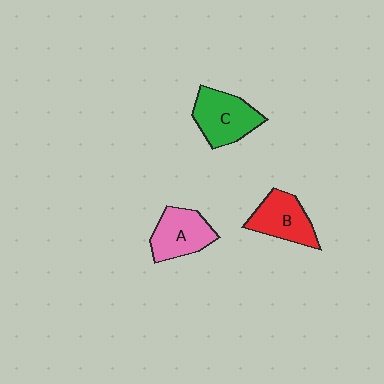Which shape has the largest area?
Shape C (green).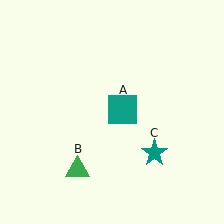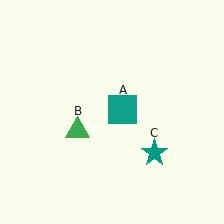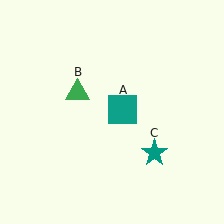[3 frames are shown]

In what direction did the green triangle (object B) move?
The green triangle (object B) moved up.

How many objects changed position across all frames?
1 object changed position: green triangle (object B).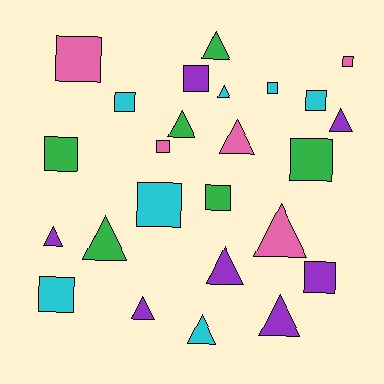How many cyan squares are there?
There are 5 cyan squares.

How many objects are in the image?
There are 25 objects.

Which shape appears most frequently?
Square, with 13 objects.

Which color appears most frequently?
Purple, with 7 objects.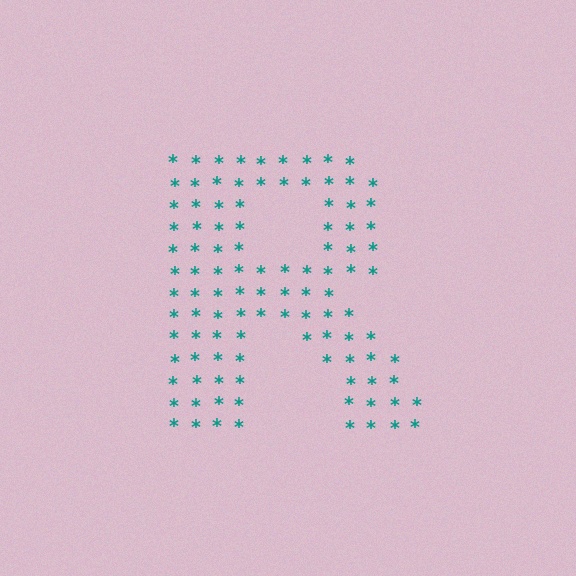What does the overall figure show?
The overall figure shows the letter R.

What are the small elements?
The small elements are asterisks.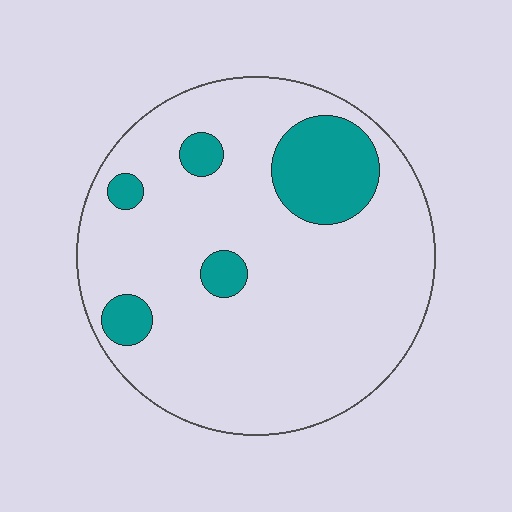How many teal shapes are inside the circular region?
5.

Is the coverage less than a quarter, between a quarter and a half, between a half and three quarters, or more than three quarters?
Less than a quarter.